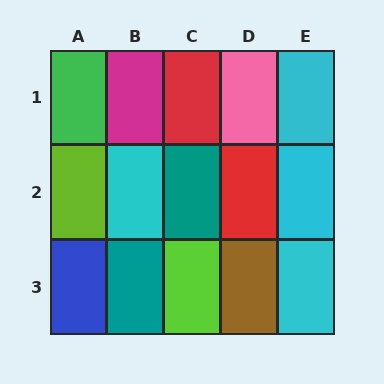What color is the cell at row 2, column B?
Cyan.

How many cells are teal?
2 cells are teal.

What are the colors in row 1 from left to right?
Green, magenta, red, pink, cyan.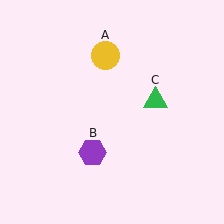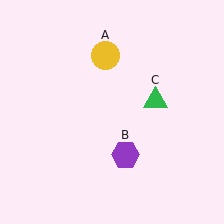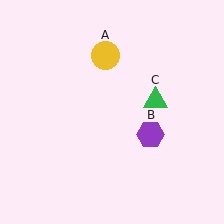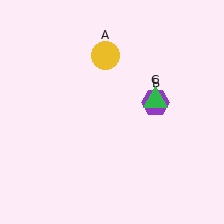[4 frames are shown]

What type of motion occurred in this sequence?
The purple hexagon (object B) rotated counterclockwise around the center of the scene.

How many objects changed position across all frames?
1 object changed position: purple hexagon (object B).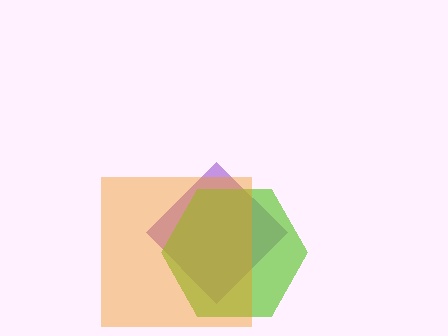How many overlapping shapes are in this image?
There are 3 overlapping shapes in the image.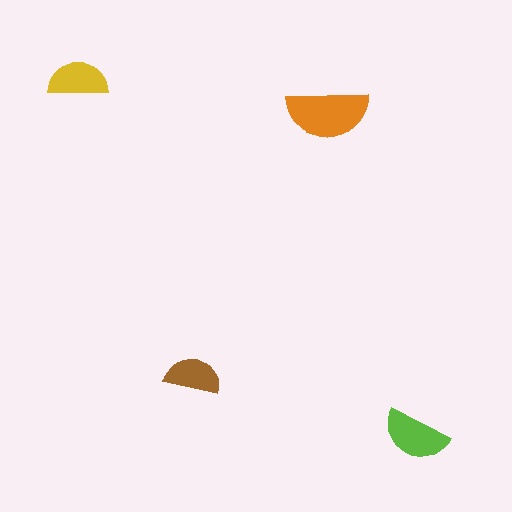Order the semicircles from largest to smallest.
the orange one, the lime one, the yellow one, the brown one.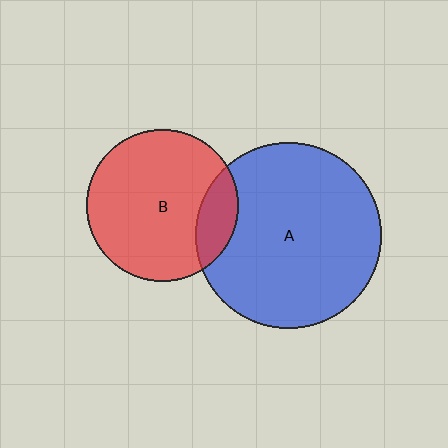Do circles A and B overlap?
Yes.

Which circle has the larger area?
Circle A (blue).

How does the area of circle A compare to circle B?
Approximately 1.5 times.